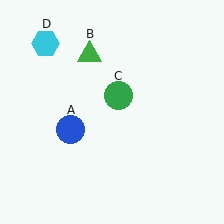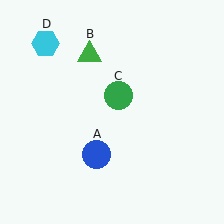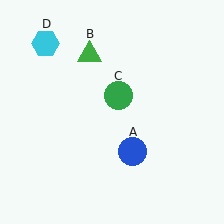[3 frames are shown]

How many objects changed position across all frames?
1 object changed position: blue circle (object A).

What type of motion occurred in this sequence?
The blue circle (object A) rotated counterclockwise around the center of the scene.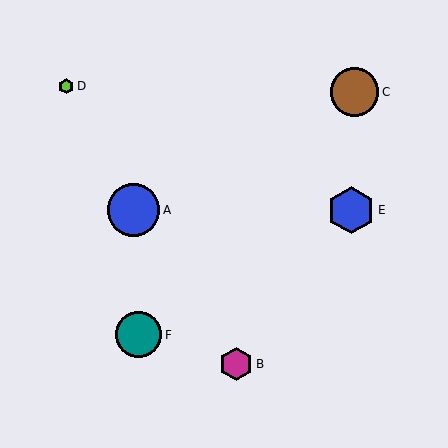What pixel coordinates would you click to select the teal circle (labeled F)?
Click at (139, 335) to select the teal circle F.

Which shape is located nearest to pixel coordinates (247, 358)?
The magenta hexagon (labeled B) at (236, 364) is nearest to that location.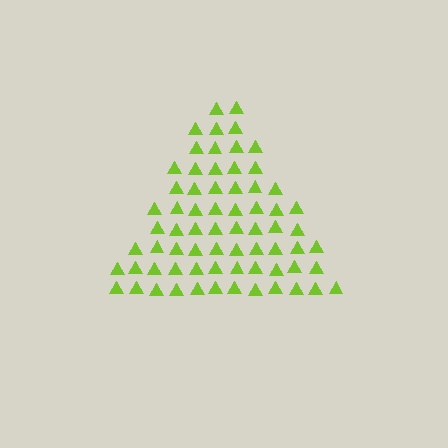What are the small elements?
The small elements are triangles.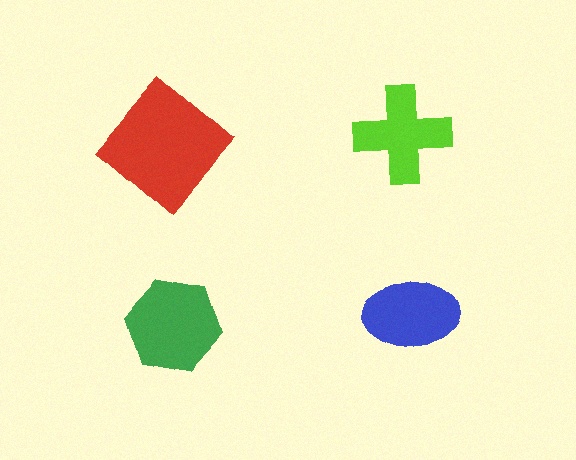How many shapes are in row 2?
2 shapes.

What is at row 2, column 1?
A green hexagon.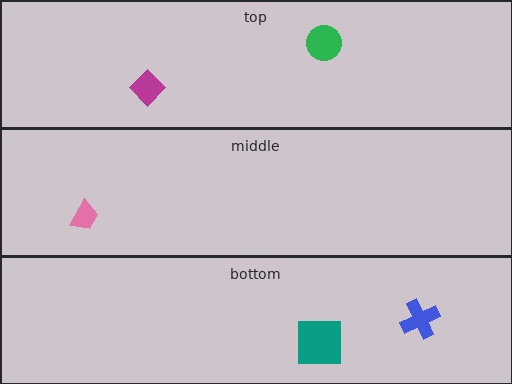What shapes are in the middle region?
The pink trapezoid.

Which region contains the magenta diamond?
The top region.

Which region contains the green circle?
The top region.